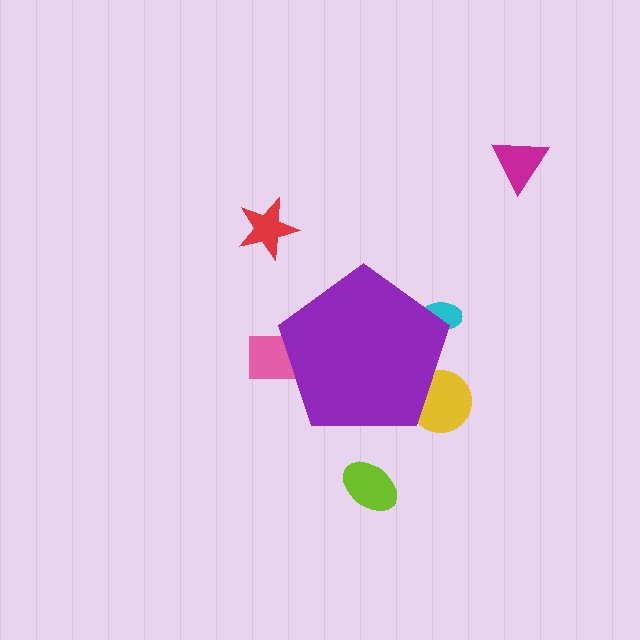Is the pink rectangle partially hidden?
Yes, the pink rectangle is partially hidden behind the purple pentagon.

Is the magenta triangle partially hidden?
No, the magenta triangle is fully visible.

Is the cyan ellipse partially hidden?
Yes, the cyan ellipse is partially hidden behind the purple pentagon.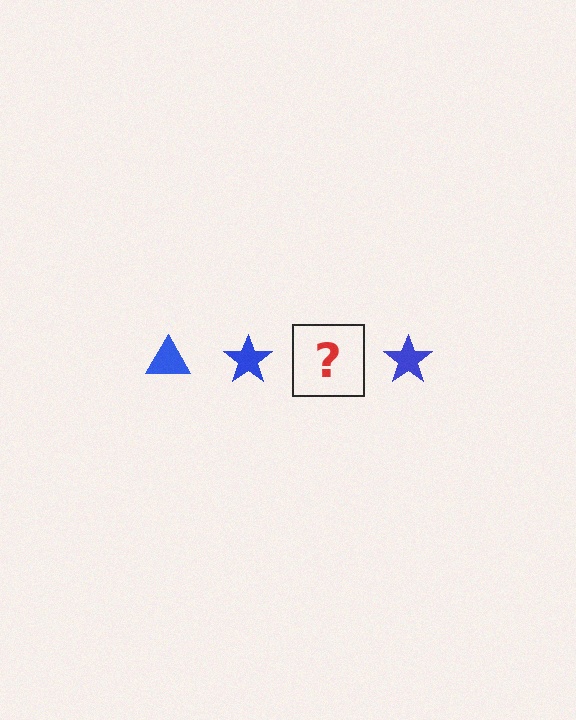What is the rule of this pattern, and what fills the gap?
The rule is that the pattern cycles through triangle, star shapes in blue. The gap should be filled with a blue triangle.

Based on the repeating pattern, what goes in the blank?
The blank should be a blue triangle.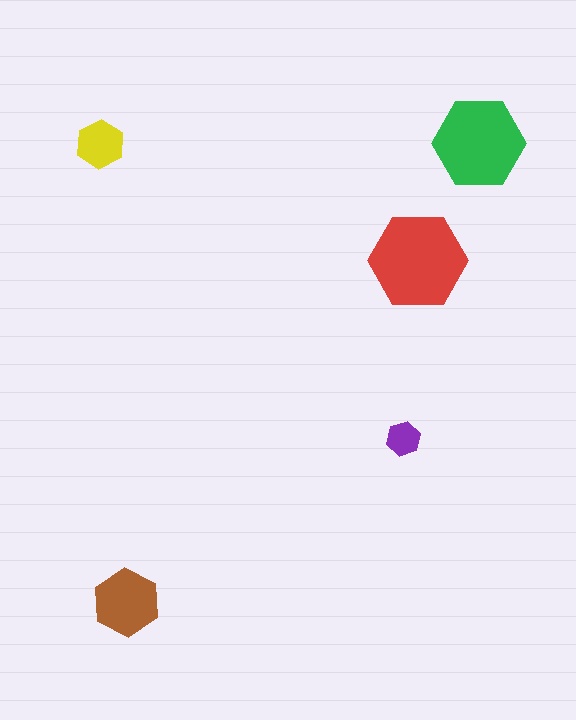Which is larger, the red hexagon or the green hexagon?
The red one.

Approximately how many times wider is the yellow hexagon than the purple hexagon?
About 1.5 times wider.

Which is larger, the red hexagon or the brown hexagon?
The red one.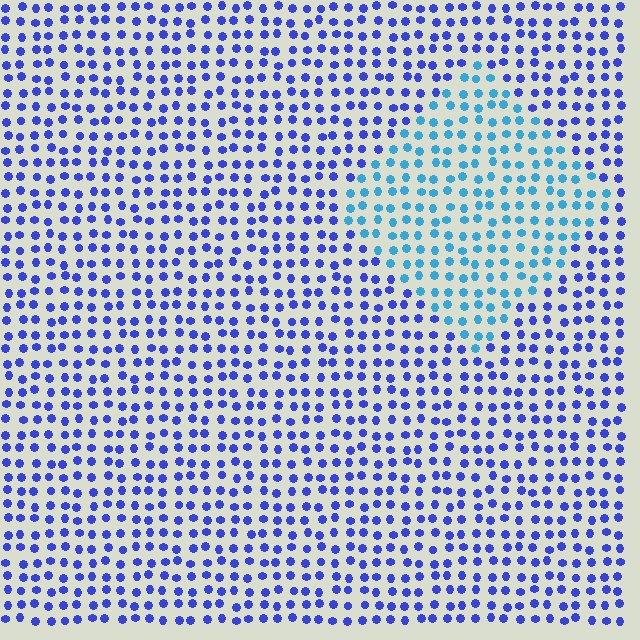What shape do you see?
I see a diamond.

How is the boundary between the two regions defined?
The boundary is defined purely by a slight shift in hue (about 39 degrees). Spacing, size, and orientation are identical on both sides.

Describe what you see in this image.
The image is filled with small blue elements in a uniform arrangement. A diamond-shaped region is visible where the elements are tinted to a slightly different hue, forming a subtle color boundary.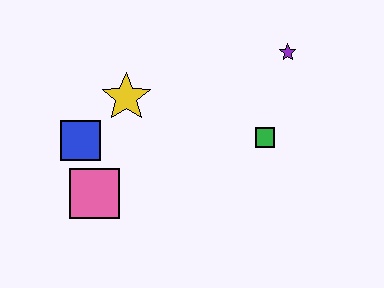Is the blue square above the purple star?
No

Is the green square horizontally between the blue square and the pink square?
No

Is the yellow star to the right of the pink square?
Yes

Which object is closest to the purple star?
The green square is closest to the purple star.